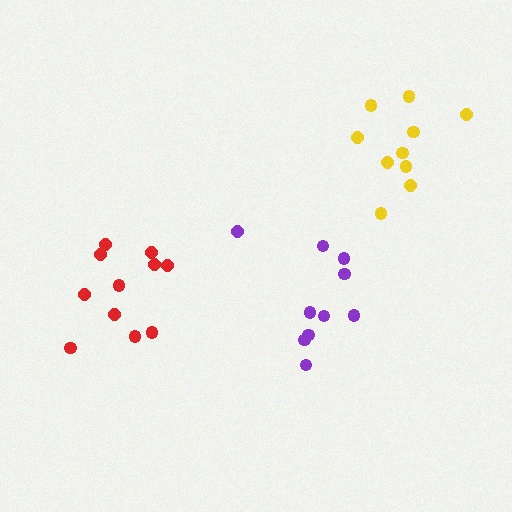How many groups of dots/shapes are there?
There are 3 groups.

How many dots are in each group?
Group 1: 11 dots, Group 2: 10 dots, Group 3: 10 dots (31 total).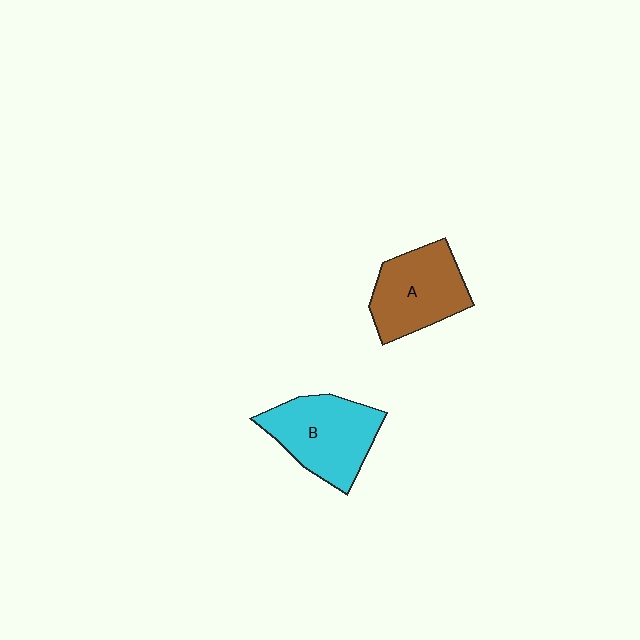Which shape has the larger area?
Shape B (cyan).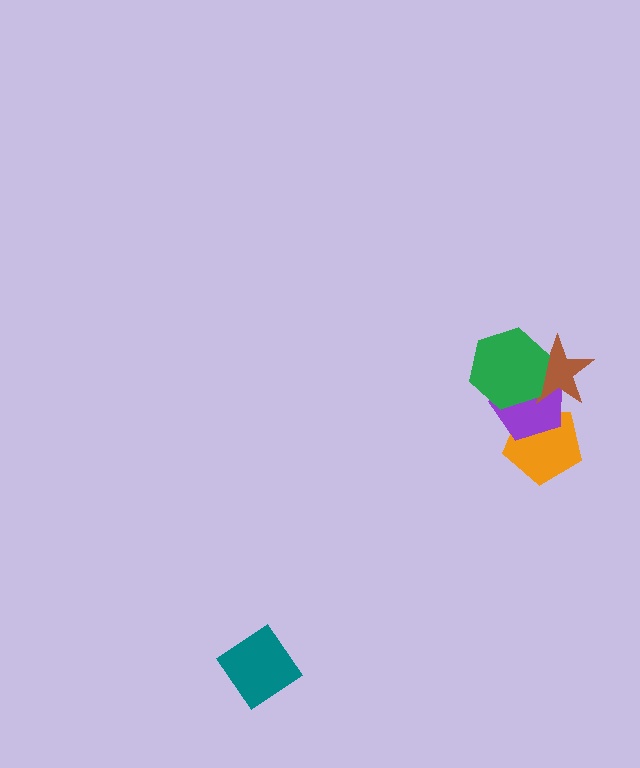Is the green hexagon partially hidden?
No, no other shape covers it.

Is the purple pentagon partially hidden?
Yes, it is partially covered by another shape.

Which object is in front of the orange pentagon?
The purple pentagon is in front of the orange pentagon.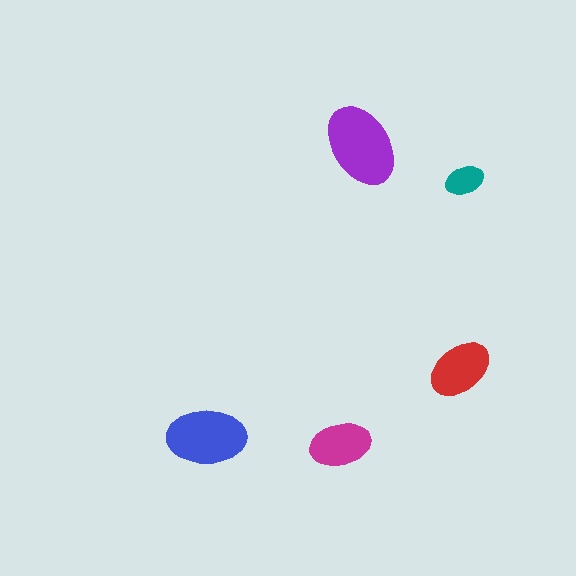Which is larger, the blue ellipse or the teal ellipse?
The blue one.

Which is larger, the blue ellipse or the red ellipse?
The blue one.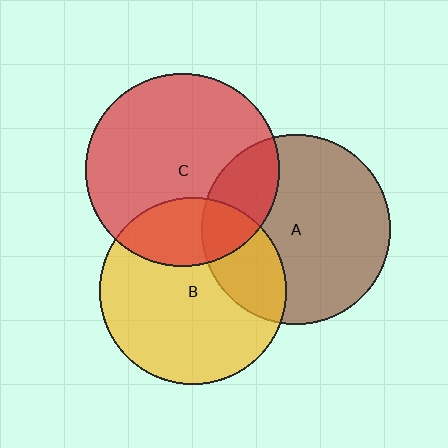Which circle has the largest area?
Circle C (red).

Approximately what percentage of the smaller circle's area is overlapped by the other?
Approximately 20%.